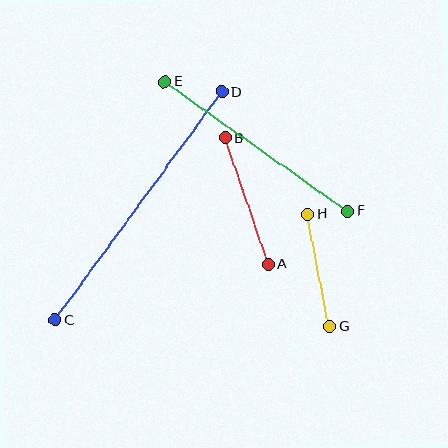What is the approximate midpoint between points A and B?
The midpoint is at approximately (247, 201) pixels.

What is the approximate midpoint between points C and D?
The midpoint is at approximately (138, 206) pixels.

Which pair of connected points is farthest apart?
Points C and D are farthest apart.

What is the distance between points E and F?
The distance is approximately 224 pixels.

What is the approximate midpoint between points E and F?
The midpoint is at approximately (256, 146) pixels.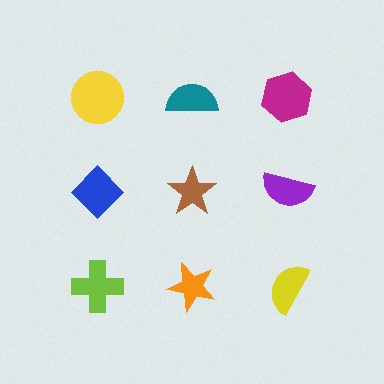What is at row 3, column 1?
A lime cross.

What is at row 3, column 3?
A yellow semicircle.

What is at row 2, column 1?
A blue diamond.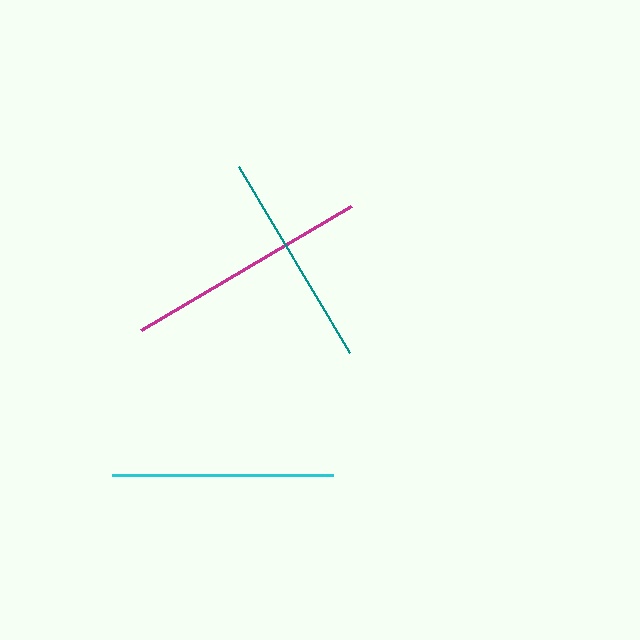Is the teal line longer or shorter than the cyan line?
The cyan line is longer than the teal line.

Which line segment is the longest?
The magenta line is the longest at approximately 244 pixels.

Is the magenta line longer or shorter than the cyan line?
The magenta line is longer than the cyan line.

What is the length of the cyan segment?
The cyan segment is approximately 220 pixels long.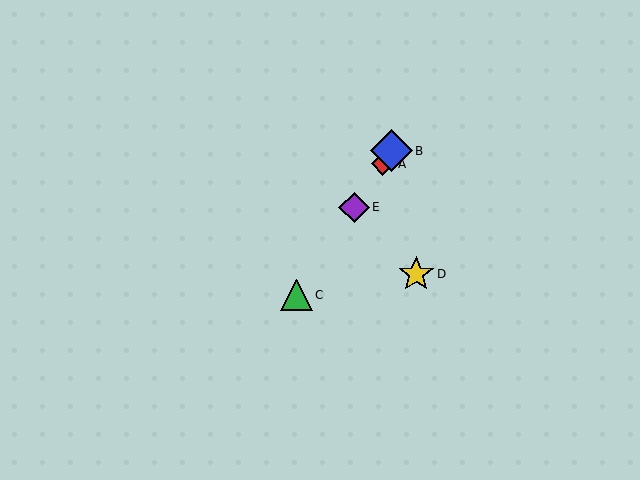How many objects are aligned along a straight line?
4 objects (A, B, C, E) are aligned along a straight line.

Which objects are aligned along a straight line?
Objects A, B, C, E are aligned along a straight line.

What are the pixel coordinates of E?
Object E is at (354, 207).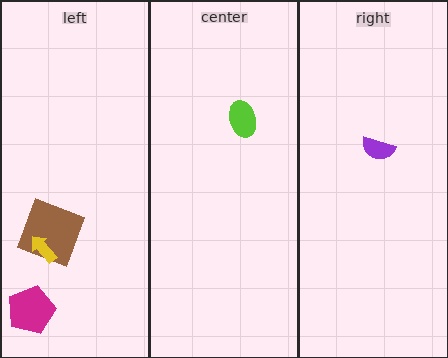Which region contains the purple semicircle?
The right region.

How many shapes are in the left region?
3.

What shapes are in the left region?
The brown square, the magenta pentagon, the yellow arrow.